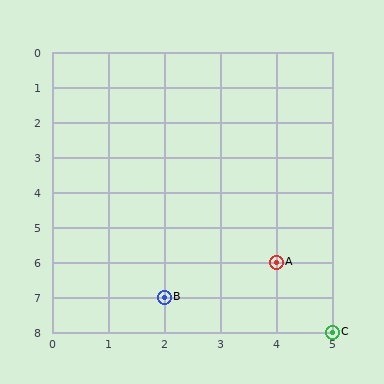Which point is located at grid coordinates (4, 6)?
Point A is at (4, 6).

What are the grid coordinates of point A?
Point A is at grid coordinates (4, 6).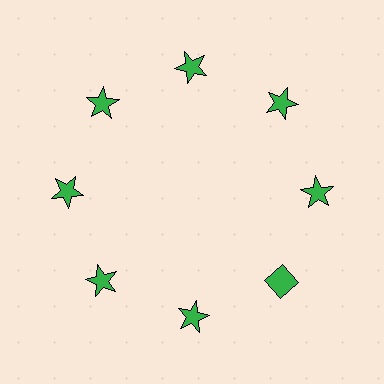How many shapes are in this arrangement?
There are 8 shapes arranged in a ring pattern.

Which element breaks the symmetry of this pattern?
The green diamond at roughly the 4 o'clock position breaks the symmetry. All other shapes are green stars.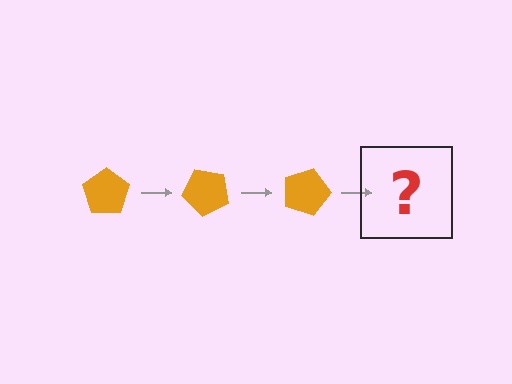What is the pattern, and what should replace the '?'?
The pattern is that the pentagon rotates 45 degrees each step. The '?' should be an orange pentagon rotated 135 degrees.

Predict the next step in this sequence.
The next step is an orange pentagon rotated 135 degrees.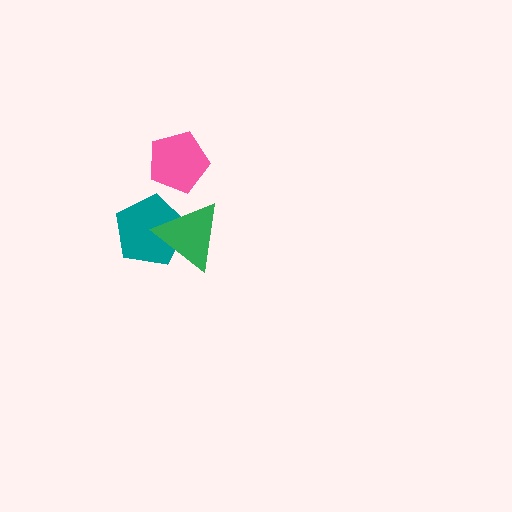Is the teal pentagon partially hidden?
Yes, it is partially covered by another shape.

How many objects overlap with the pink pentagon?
0 objects overlap with the pink pentagon.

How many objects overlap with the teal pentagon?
1 object overlaps with the teal pentagon.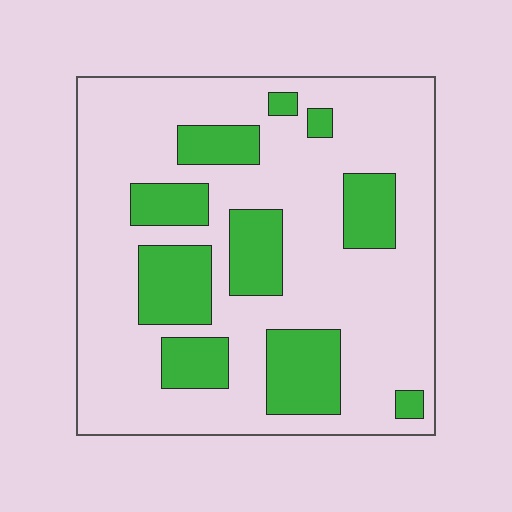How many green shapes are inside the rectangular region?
10.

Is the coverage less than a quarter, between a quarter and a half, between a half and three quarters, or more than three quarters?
Between a quarter and a half.